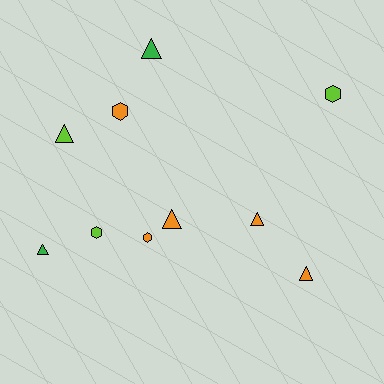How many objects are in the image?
There are 10 objects.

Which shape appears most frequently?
Triangle, with 6 objects.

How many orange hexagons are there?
There are 2 orange hexagons.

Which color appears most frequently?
Orange, with 5 objects.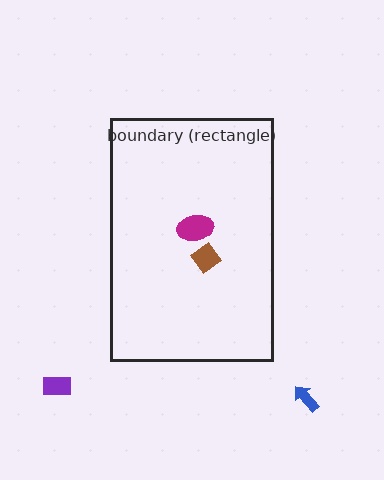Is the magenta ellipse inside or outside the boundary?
Inside.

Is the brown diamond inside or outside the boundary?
Inside.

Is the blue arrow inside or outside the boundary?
Outside.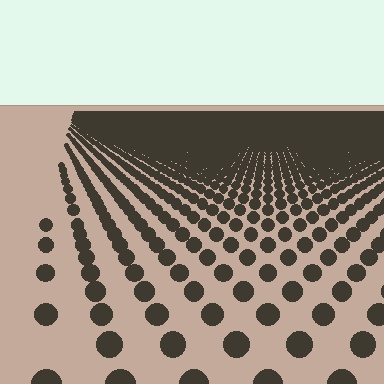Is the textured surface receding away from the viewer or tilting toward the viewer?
The surface is receding away from the viewer. Texture elements get smaller and denser toward the top.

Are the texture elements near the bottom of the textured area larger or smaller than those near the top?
Larger. Near the bottom, elements are closer to the viewer and appear at a bigger on-screen size.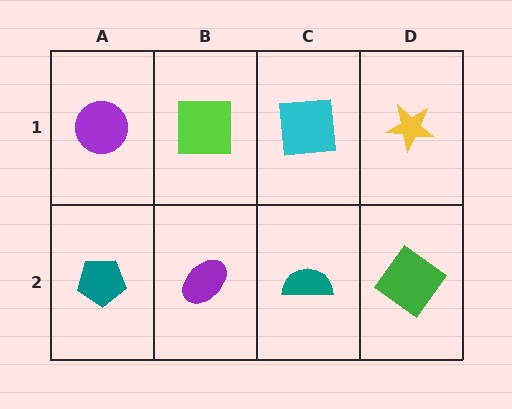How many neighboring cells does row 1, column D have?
2.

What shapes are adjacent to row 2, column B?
A lime square (row 1, column B), a teal pentagon (row 2, column A), a teal semicircle (row 2, column C).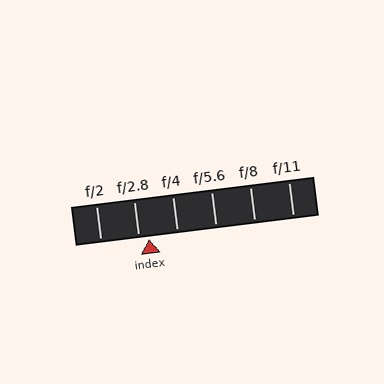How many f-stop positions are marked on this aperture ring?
There are 6 f-stop positions marked.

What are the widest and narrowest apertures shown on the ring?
The widest aperture shown is f/2 and the narrowest is f/11.